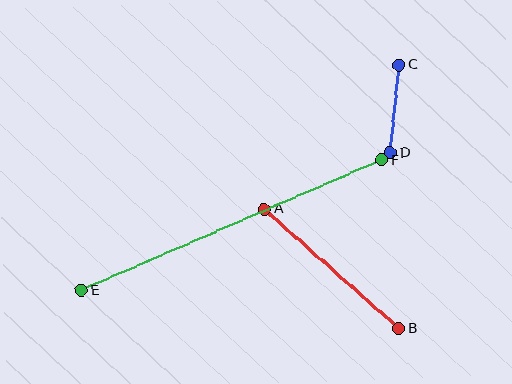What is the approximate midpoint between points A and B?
The midpoint is at approximately (332, 269) pixels.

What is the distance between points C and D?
The distance is approximately 88 pixels.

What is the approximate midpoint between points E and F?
The midpoint is at approximately (231, 225) pixels.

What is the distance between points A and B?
The distance is approximately 180 pixels.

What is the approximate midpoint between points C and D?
The midpoint is at approximately (395, 109) pixels.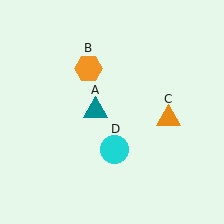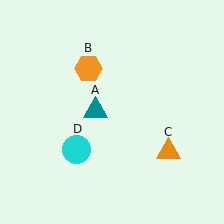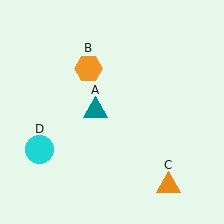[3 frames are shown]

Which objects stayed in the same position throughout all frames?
Teal triangle (object A) and orange hexagon (object B) remained stationary.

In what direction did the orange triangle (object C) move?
The orange triangle (object C) moved down.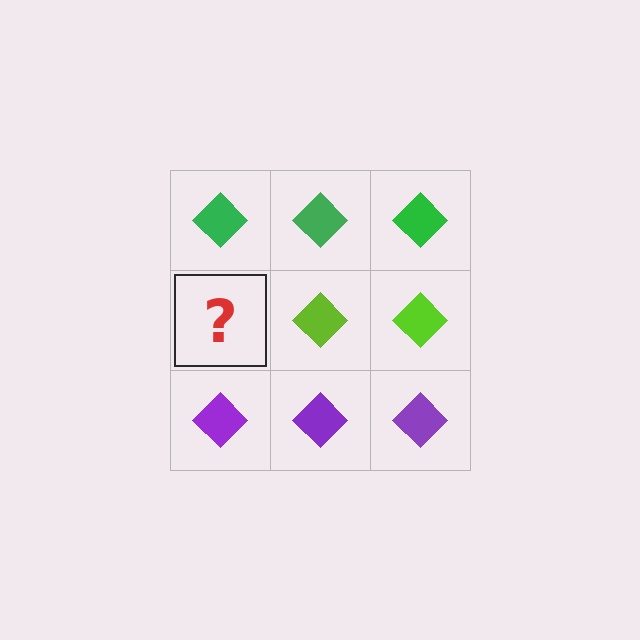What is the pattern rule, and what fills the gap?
The rule is that each row has a consistent color. The gap should be filled with a lime diamond.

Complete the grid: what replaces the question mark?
The question mark should be replaced with a lime diamond.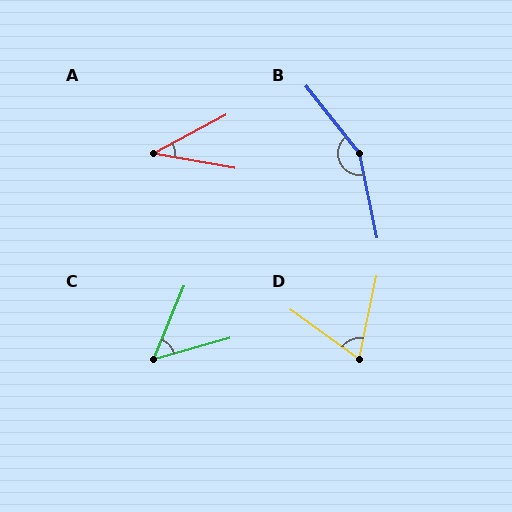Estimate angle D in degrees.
Approximately 66 degrees.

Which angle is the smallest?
A, at approximately 38 degrees.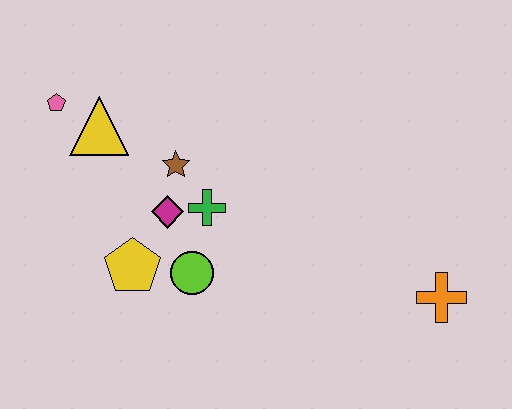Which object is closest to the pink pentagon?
The yellow triangle is closest to the pink pentagon.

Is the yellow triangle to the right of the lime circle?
No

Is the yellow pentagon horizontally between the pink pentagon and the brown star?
Yes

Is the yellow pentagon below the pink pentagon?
Yes